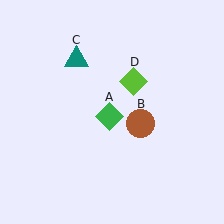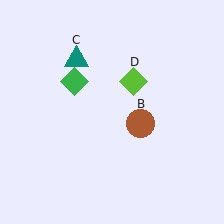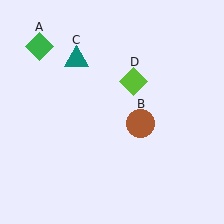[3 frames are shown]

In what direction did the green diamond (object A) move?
The green diamond (object A) moved up and to the left.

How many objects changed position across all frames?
1 object changed position: green diamond (object A).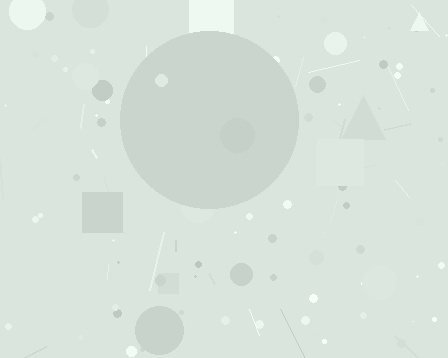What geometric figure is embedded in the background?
A circle is embedded in the background.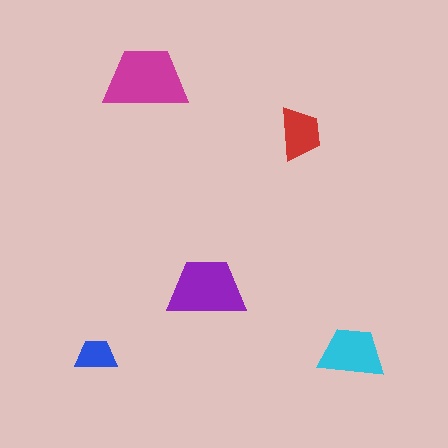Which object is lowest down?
The blue trapezoid is bottommost.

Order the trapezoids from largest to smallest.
the magenta one, the purple one, the cyan one, the red one, the blue one.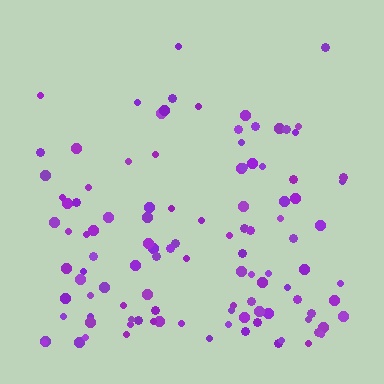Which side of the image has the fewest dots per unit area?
The top.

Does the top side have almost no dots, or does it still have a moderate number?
Still a moderate number, just noticeably fewer than the bottom.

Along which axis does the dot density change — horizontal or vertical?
Vertical.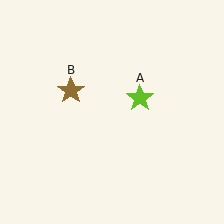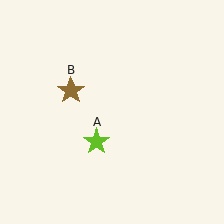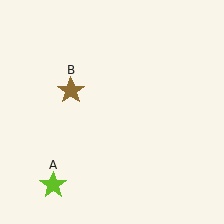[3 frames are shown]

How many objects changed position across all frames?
1 object changed position: lime star (object A).